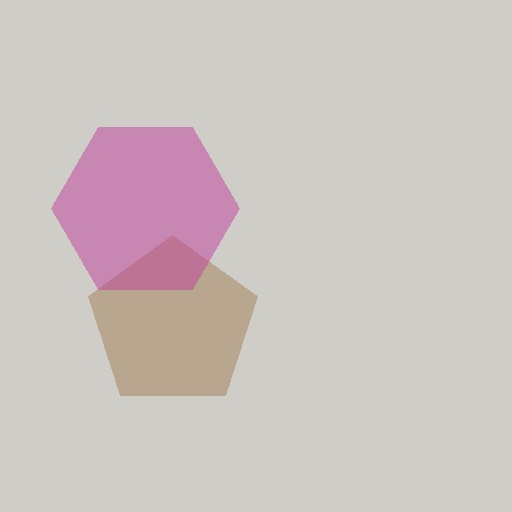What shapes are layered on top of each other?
The layered shapes are: a brown pentagon, a magenta hexagon.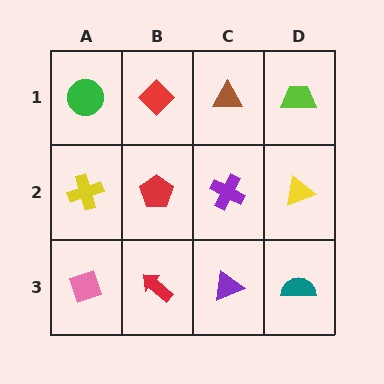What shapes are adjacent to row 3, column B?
A red pentagon (row 2, column B), a pink diamond (row 3, column A), a purple triangle (row 3, column C).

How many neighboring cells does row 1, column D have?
2.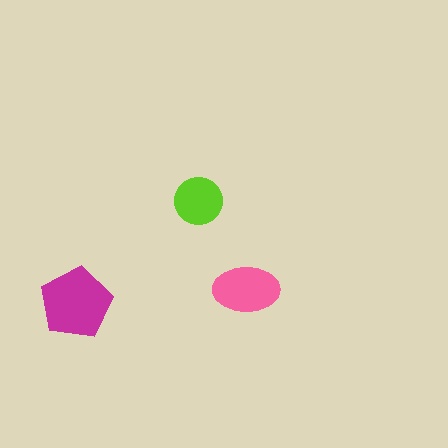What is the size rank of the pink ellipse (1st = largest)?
2nd.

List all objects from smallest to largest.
The lime circle, the pink ellipse, the magenta pentagon.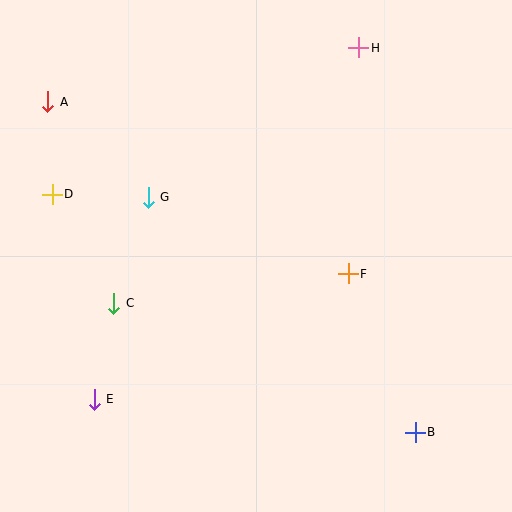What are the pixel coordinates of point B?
Point B is at (415, 432).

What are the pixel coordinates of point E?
Point E is at (94, 399).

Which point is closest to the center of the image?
Point F at (348, 274) is closest to the center.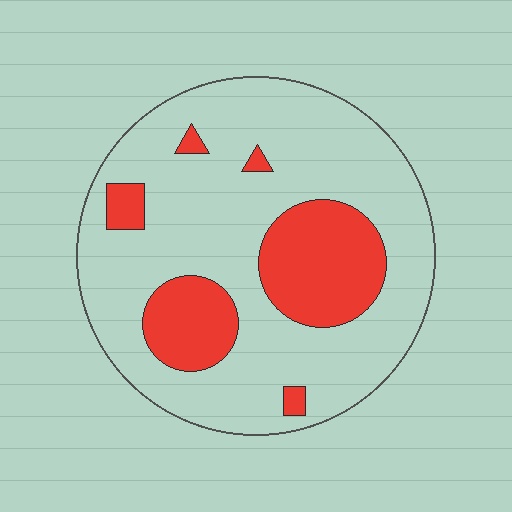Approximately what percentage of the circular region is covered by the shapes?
Approximately 25%.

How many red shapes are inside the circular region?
6.